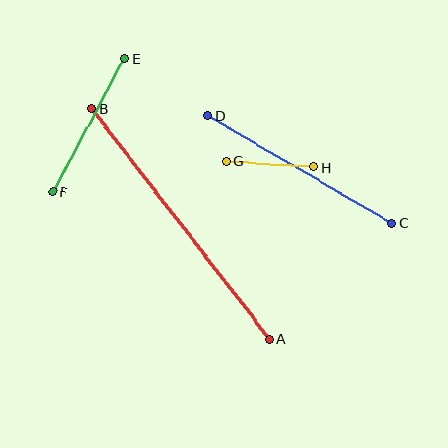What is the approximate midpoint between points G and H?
The midpoint is at approximately (270, 164) pixels.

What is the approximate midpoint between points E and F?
The midpoint is at approximately (89, 125) pixels.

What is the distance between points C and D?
The distance is approximately 213 pixels.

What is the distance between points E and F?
The distance is approximately 151 pixels.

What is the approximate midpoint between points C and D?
The midpoint is at approximately (300, 169) pixels.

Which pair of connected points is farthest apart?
Points A and B are farthest apart.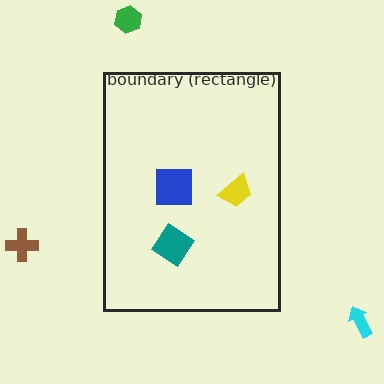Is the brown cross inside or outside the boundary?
Outside.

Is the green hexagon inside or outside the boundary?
Outside.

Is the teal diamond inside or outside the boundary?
Inside.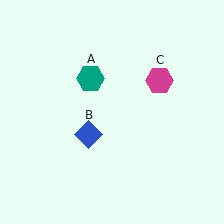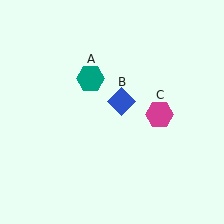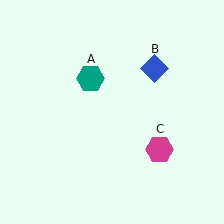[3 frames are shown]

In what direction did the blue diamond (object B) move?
The blue diamond (object B) moved up and to the right.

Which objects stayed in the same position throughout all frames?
Teal hexagon (object A) remained stationary.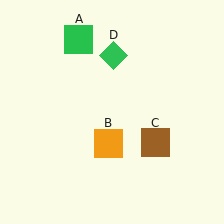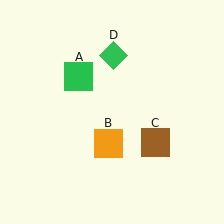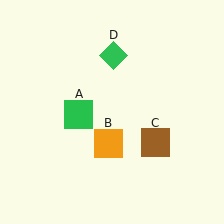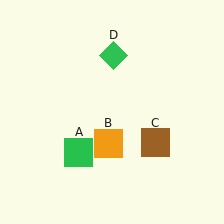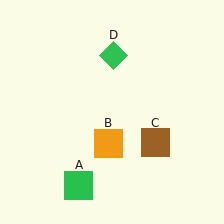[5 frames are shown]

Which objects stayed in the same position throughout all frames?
Orange square (object B) and brown square (object C) and green diamond (object D) remained stationary.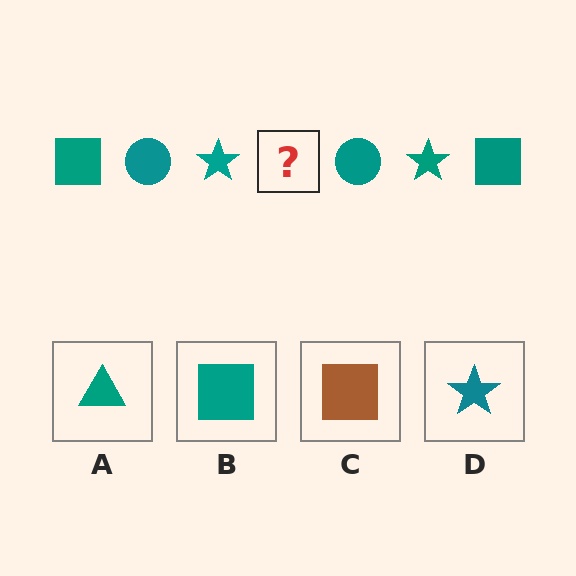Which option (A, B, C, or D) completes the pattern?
B.